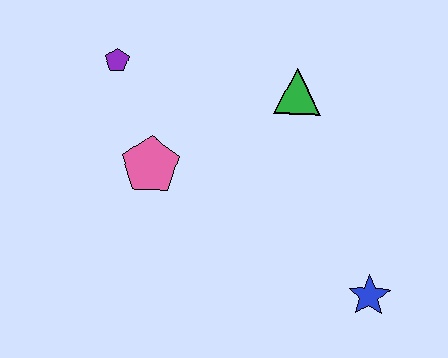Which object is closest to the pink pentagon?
The purple pentagon is closest to the pink pentagon.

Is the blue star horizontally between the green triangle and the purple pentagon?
No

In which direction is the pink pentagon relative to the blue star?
The pink pentagon is to the left of the blue star.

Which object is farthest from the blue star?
The purple pentagon is farthest from the blue star.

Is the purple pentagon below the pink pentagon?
No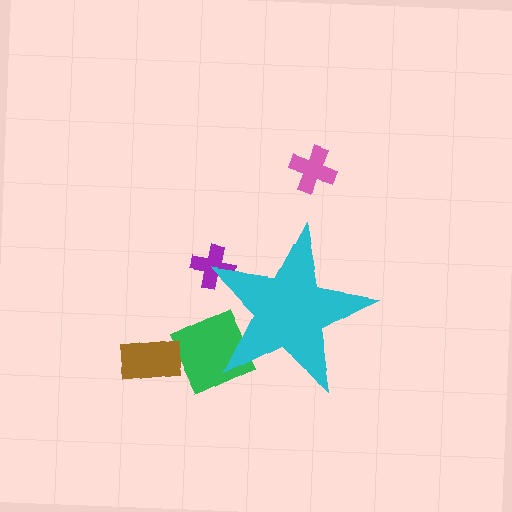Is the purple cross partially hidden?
Yes, the purple cross is partially hidden behind the cyan star.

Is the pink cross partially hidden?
No, the pink cross is fully visible.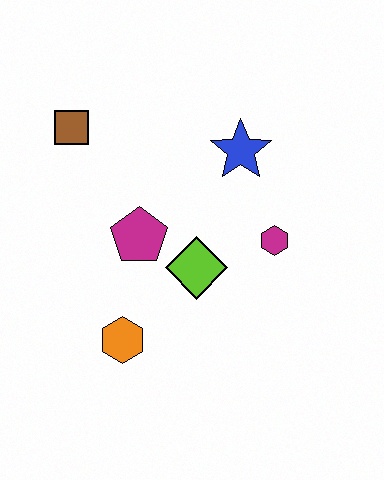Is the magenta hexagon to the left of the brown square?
No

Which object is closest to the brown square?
The magenta pentagon is closest to the brown square.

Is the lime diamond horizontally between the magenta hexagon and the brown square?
Yes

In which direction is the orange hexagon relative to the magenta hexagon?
The orange hexagon is to the left of the magenta hexagon.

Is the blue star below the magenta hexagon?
No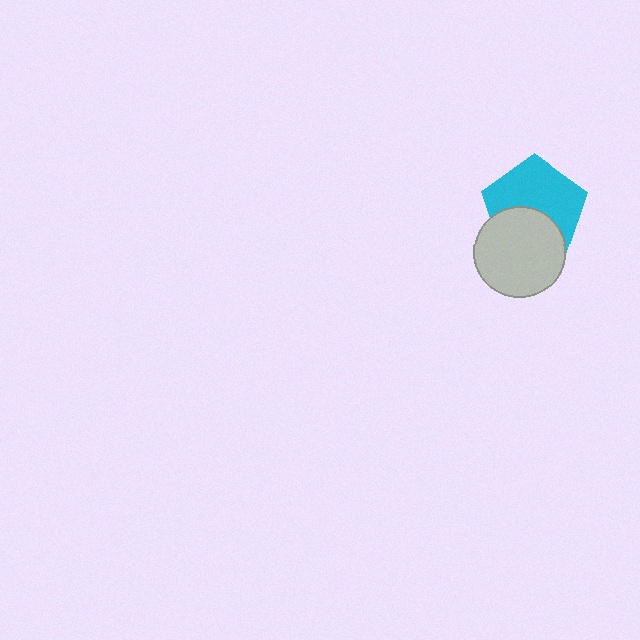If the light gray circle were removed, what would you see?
You would see the complete cyan pentagon.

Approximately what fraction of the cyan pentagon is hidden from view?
Roughly 39% of the cyan pentagon is hidden behind the light gray circle.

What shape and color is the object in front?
The object in front is a light gray circle.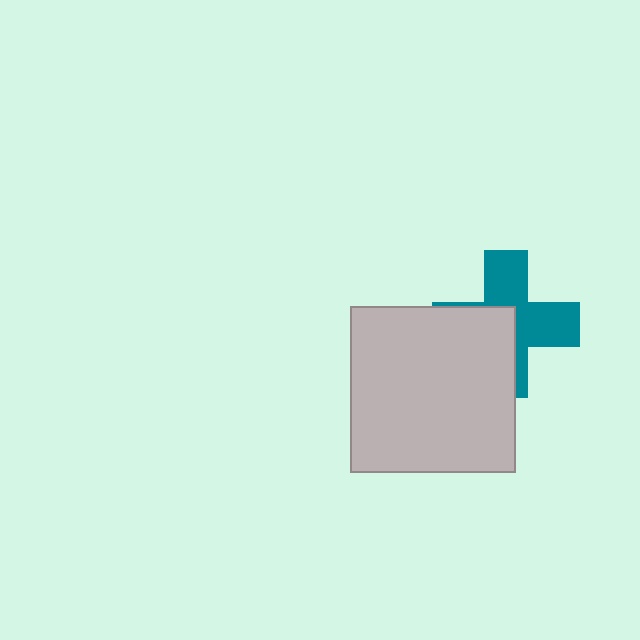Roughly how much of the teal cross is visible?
About half of it is visible (roughly 55%).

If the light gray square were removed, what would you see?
You would see the complete teal cross.